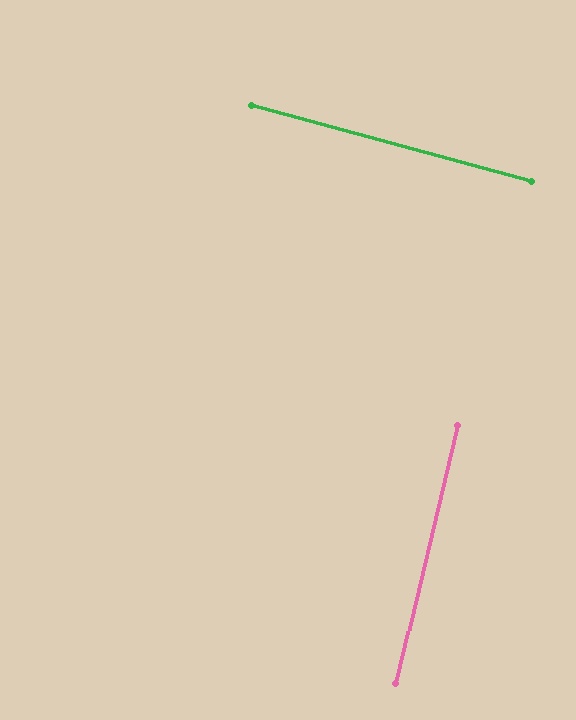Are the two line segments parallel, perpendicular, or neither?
Perpendicular — they meet at approximately 88°.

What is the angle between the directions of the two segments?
Approximately 88 degrees.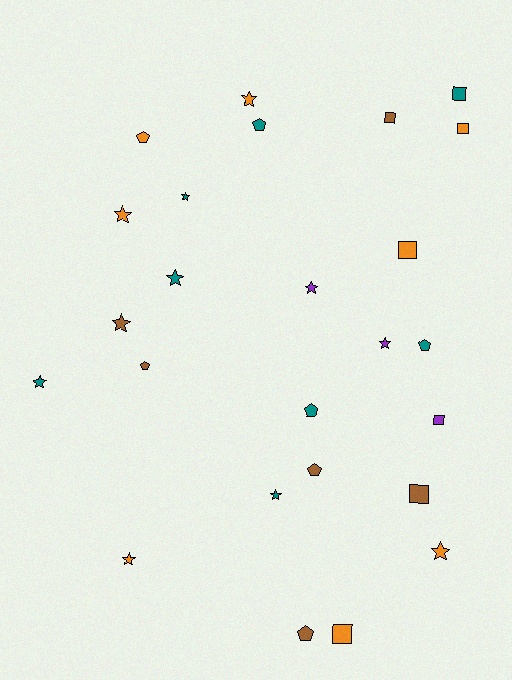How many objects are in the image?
There are 25 objects.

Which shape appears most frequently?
Star, with 11 objects.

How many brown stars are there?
There is 1 brown star.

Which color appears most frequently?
Teal, with 8 objects.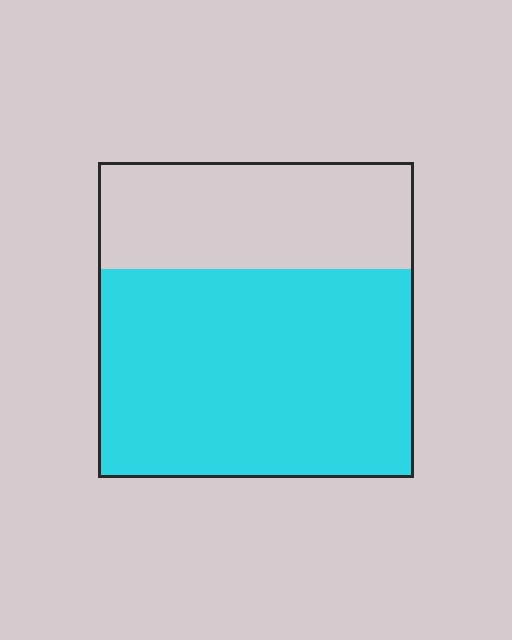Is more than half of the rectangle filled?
Yes.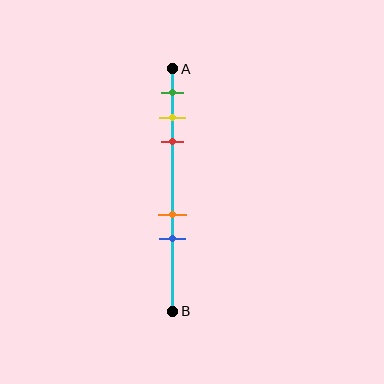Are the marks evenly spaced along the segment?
No, the marks are not evenly spaced.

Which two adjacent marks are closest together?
The yellow and red marks are the closest adjacent pair.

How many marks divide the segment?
There are 5 marks dividing the segment.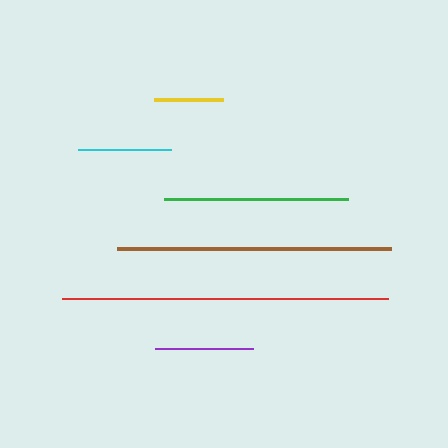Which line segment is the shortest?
The yellow line is the shortest at approximately 69 pixels.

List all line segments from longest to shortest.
From longest to shortest: red, brown, green, purple, cyan, yellow.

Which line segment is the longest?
The red line is the longest at approximately 326 pixels.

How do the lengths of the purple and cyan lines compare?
The purple and cyan lines are approximately the same length.